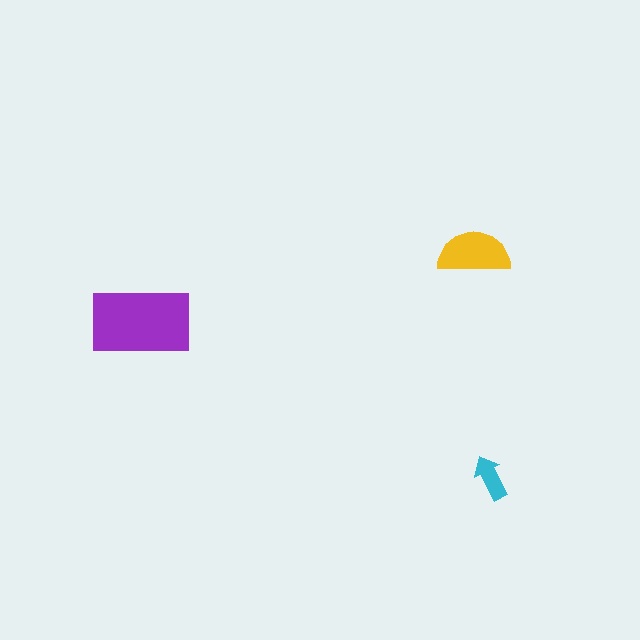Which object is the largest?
The purple rectangle.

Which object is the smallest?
The cyan arrow.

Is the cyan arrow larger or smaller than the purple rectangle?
Smaller.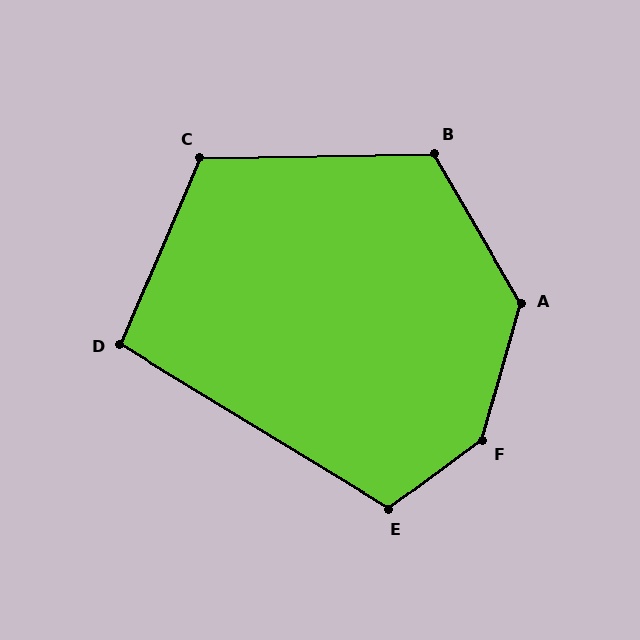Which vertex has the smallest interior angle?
D, at approximately 98 degrees.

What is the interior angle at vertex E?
Approximately 112 degrees (obtuse).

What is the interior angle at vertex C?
Approximately 114 degrees (obtuse).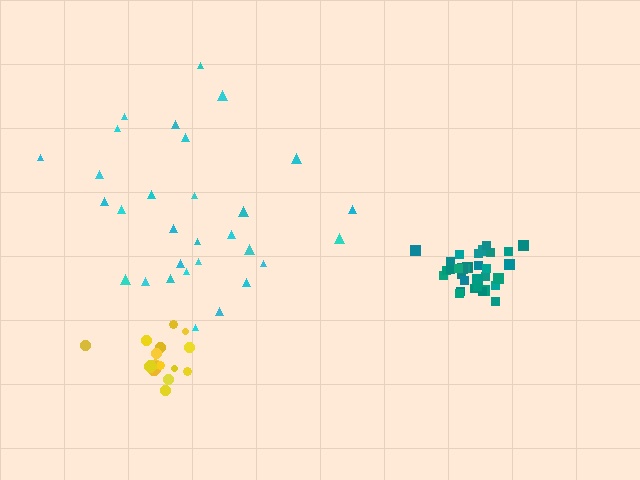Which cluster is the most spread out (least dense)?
Cyan.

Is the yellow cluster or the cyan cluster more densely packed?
Yellow.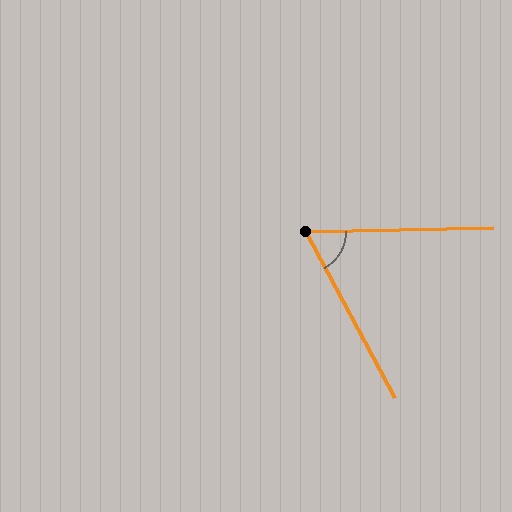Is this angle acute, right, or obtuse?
It is acute.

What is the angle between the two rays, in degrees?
Approximately 63 degrees.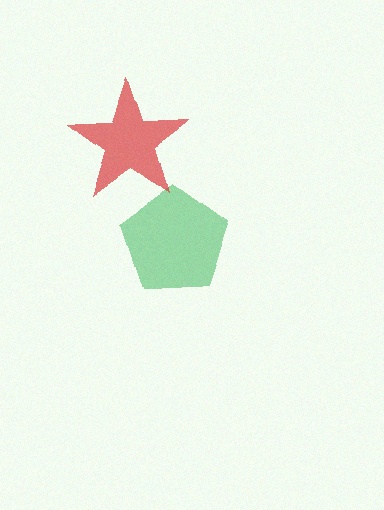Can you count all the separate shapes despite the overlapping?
Yes, there are 2 separate shapes.